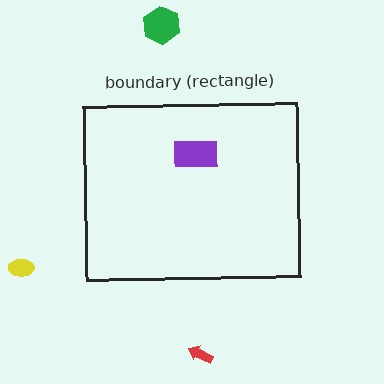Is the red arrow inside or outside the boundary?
Outside.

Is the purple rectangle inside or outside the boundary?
Inside.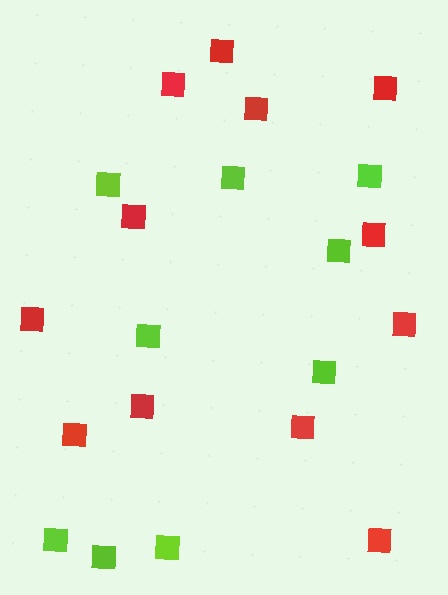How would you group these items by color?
There are 2 groups: one group of lime squares (9) and one group of red squares (12).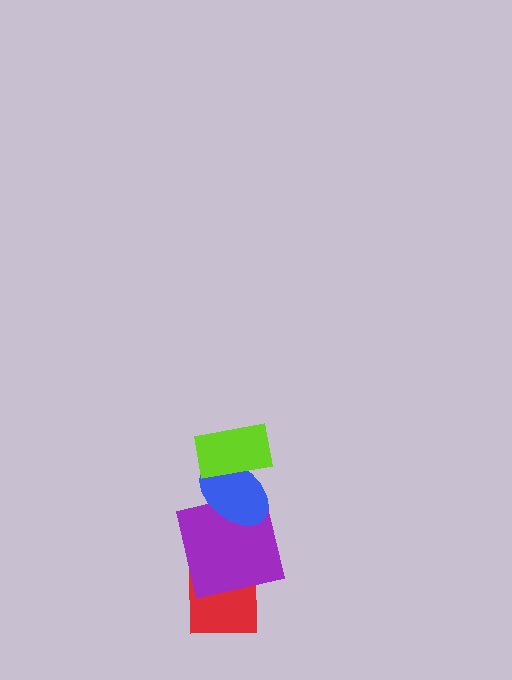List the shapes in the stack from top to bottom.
From top to bottom: the lime rectangle, the blue ellipse, the purple square, the red square.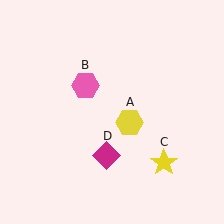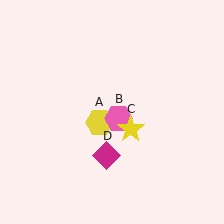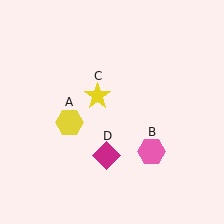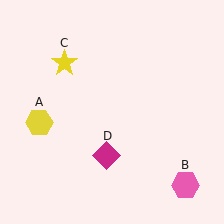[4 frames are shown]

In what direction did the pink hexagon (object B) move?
The pink hexagon (object B) moved down and to the right.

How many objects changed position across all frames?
3 objects changed position: yellow hexagon (object A), pink hexagon (object B), yellow star (object C).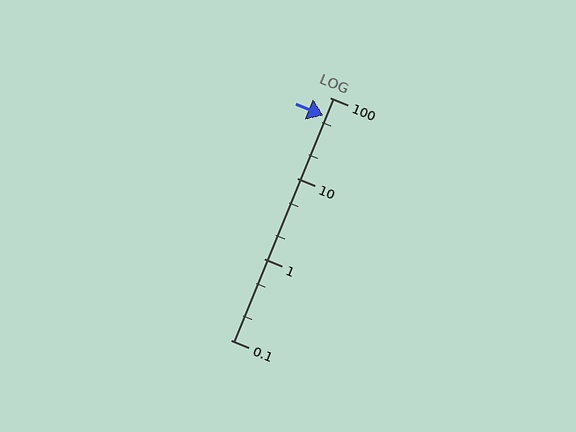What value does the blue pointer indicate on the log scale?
The pointer indicates approximately 60.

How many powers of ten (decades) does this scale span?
The scale spans 3 decades, from 0.1 to 100.